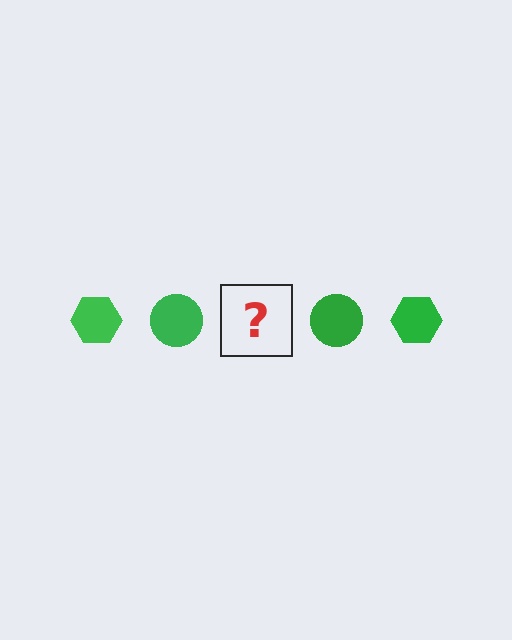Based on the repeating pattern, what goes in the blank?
The blank should be a green hexagon.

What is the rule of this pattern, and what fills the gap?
The rule is that the pattern cycles through hexagon, circle shapes in green. The gap should be filled with a green hexagon.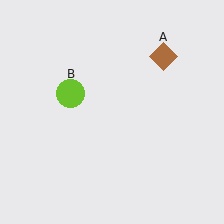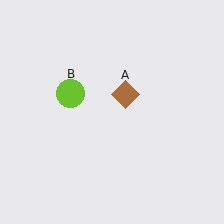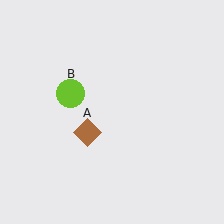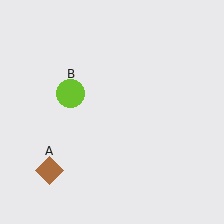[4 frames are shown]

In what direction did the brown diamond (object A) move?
The brown diamond (object A) moved down and to the left.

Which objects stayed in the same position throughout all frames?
Lime circle (object B) remained stationary.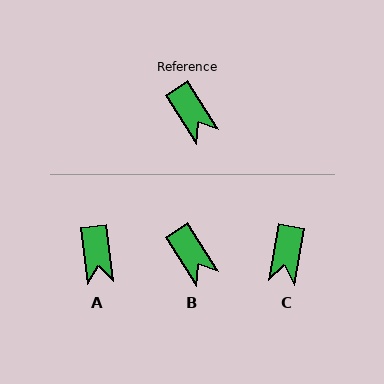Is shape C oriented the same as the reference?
No, it is off by about 43 degrees.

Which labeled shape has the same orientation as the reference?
B.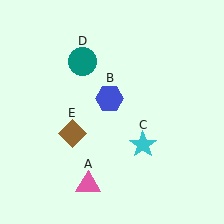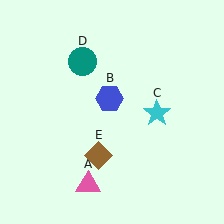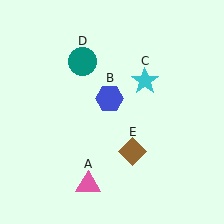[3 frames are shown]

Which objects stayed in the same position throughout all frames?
Pink triangle (object A) and blue hexagon (object B) and teal circle (object D) remained stationary.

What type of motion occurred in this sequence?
The cyan star (object C), brown diamond (object E) rotated counterclockwise around the center of the scene.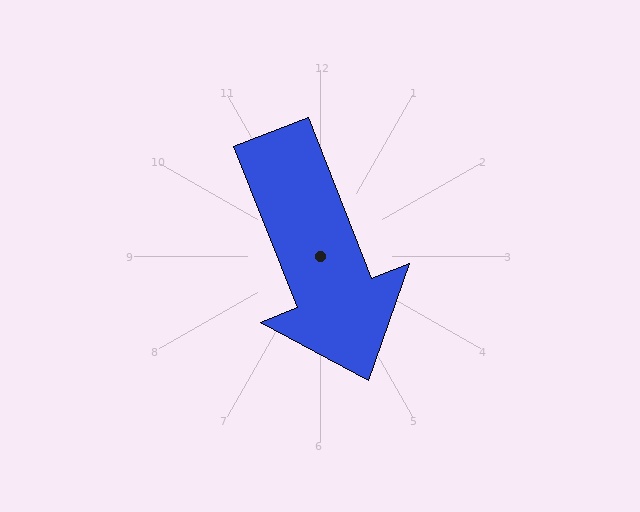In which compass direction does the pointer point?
South.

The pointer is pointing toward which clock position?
Roughly 5 o'clock.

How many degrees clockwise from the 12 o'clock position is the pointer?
Approximately 159 degrees.